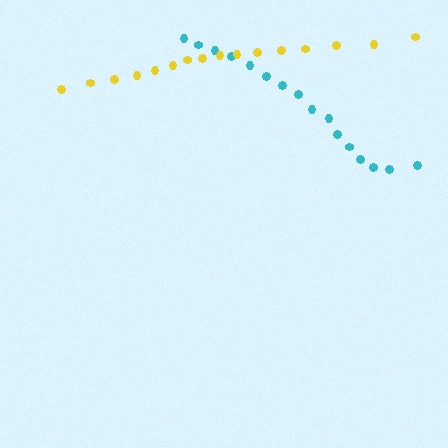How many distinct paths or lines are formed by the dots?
There are 2 distinct paths.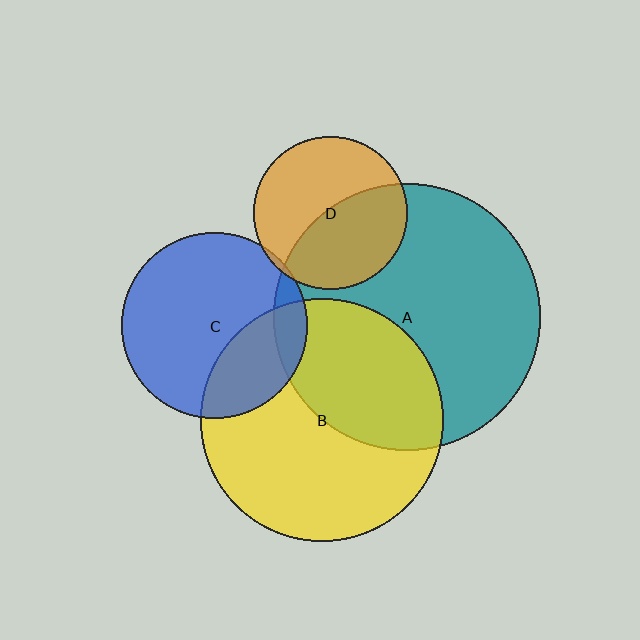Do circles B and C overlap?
Yes.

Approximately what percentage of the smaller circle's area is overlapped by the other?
Approximately 30%.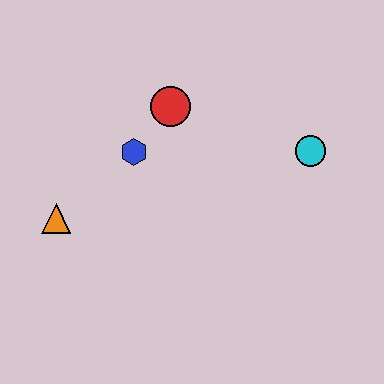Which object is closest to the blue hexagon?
The red circle is closest to the blue hexagon.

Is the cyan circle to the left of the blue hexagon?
No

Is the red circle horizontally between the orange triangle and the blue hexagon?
No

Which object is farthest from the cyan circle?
The orange triangle is farthest from the cyan circle.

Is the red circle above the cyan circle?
Yes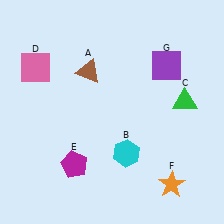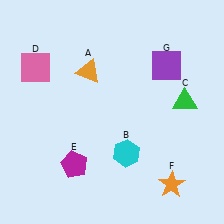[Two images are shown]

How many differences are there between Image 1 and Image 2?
There is 1 difference between the two images.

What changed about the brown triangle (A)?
In Image 1, A is brown. In Image 2, it changed to orange.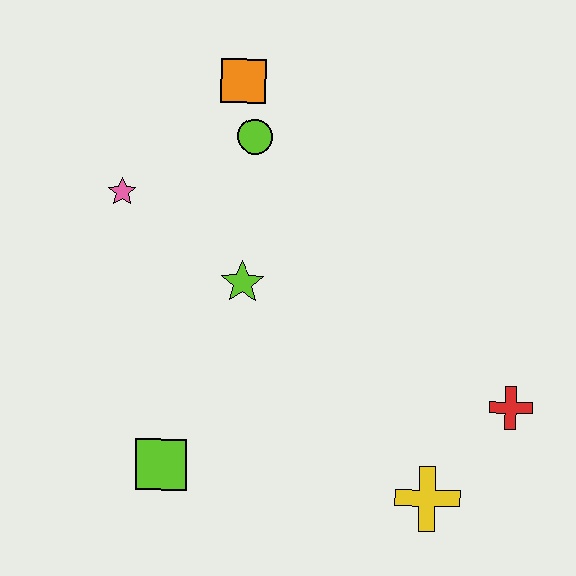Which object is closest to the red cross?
The yellow cross is closest to the red cross.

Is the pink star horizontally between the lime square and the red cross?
No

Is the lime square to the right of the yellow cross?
No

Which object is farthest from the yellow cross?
The orange square is farthest from the yellow cross.